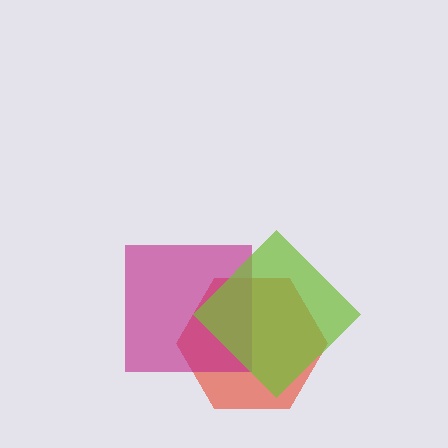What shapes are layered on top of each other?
The layered shapes are: a red hexagon, a magenta square, a lime diamond.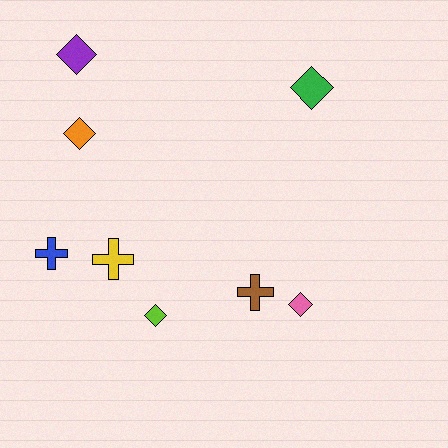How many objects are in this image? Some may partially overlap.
There are 8 objects.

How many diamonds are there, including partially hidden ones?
There are 5 diamonds.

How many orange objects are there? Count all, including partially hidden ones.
There is 1 orange object.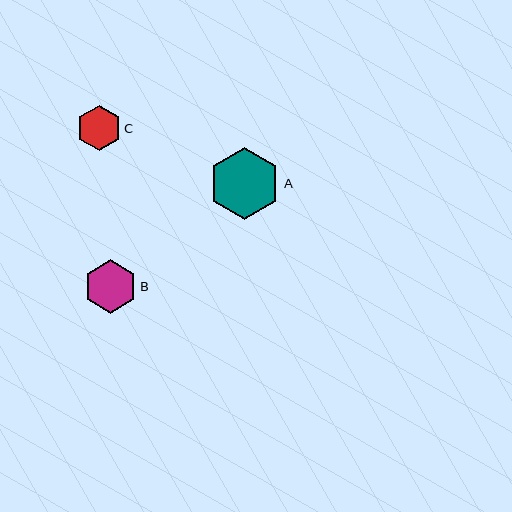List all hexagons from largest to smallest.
From largest to smallest: A, B, C.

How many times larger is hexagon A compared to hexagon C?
Hexagon A is approximately 1.6 times the size of hexagon C.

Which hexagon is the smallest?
Hexagon C is the smallest with a size of approximately 45 pixels.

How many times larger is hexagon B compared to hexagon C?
Hexagon B is approximately 1.2 times the size of hexagon C.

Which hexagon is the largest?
Hexagon A is the largest with a size of approximately 72 pixels.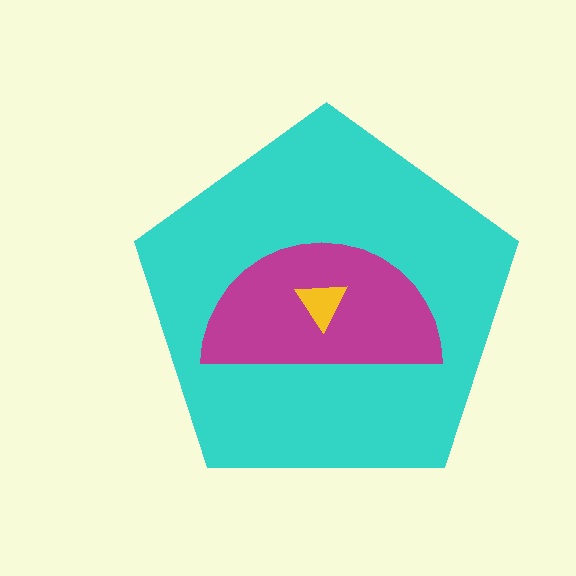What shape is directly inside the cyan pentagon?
The magenta semicircle.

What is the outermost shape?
The cyan pentagon.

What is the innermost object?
The yellow triangle.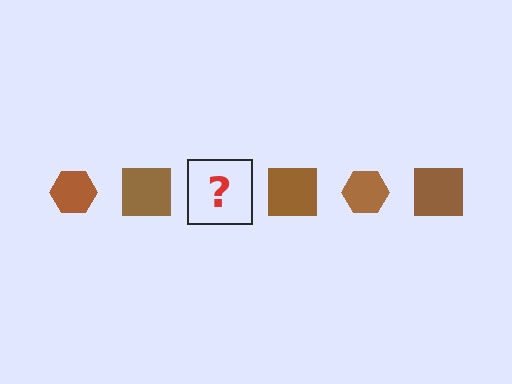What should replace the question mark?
The question mark should be replaced with a brown hexagon.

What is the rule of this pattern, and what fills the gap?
The rule is that the pattern cycles through hexagon, square shapes in brown. The gap should be filled with a brown hexagon.